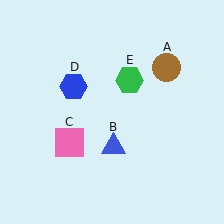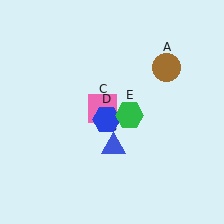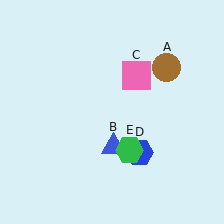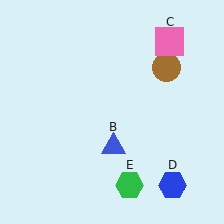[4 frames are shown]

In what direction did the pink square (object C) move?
The pink square (object C) moved up and to the right.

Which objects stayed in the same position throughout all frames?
Brown circle (object A) and blue triangle (object B) remained stationary.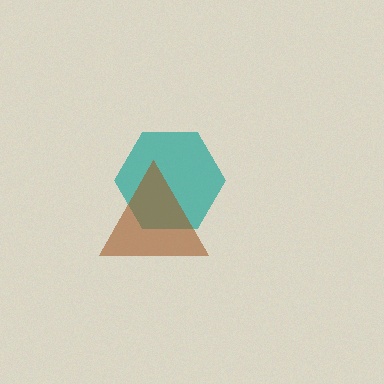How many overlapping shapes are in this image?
There are 2 overlapping shapes in the image.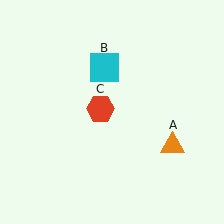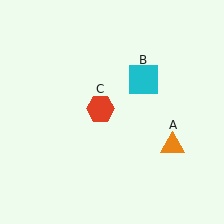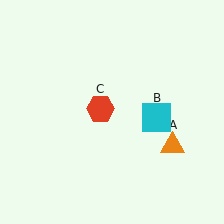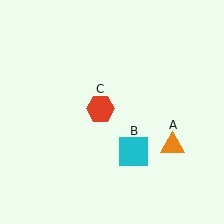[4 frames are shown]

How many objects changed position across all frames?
1 object changed position: cyan square (object B).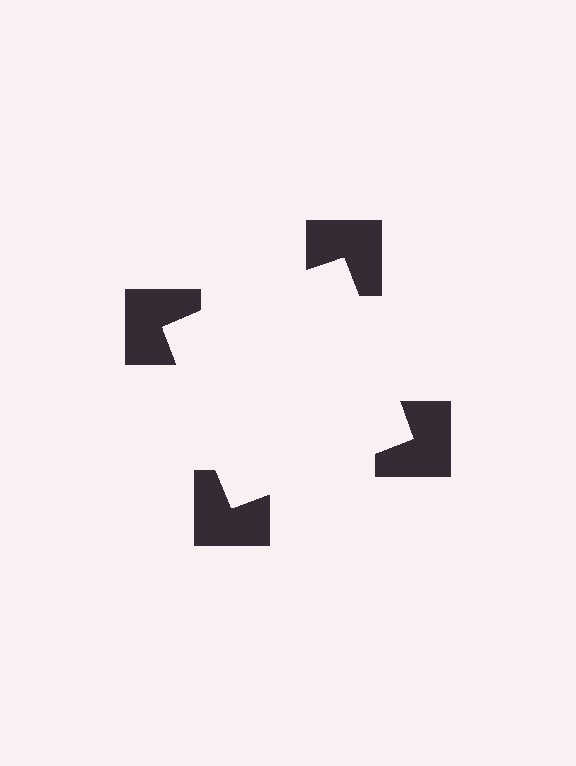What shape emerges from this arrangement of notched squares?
An illusory square — its edges are inferred from the aligned wedge cuts in the notched squares, not physically drawn.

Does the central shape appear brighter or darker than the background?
It typically appears slightly brighter than the background, even though no actual brightness change is drawn.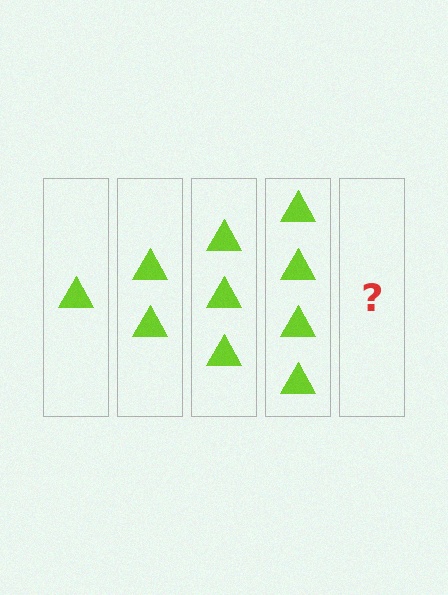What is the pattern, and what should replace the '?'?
The pattern is that each step adds one more triangle. The '?' should be 5 triangles.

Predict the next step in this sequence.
The next step is 5 triangles.